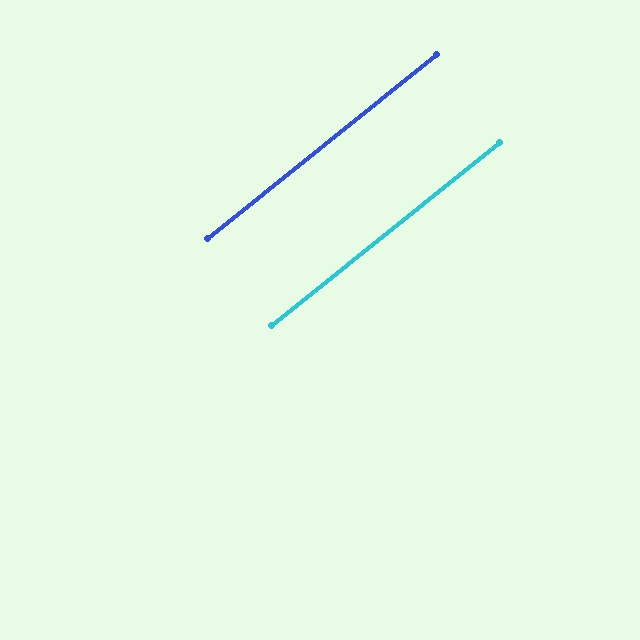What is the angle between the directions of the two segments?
Approximately 0 degrees.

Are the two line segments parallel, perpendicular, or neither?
Parallel — their directions differ by only 0.0°.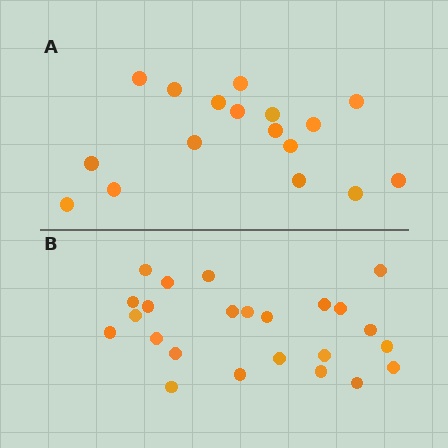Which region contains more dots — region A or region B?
Region B (the bottom region) has more dots.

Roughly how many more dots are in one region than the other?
Region B has roughly 8 or so more dots than region A.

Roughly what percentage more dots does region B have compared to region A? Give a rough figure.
About 40% more.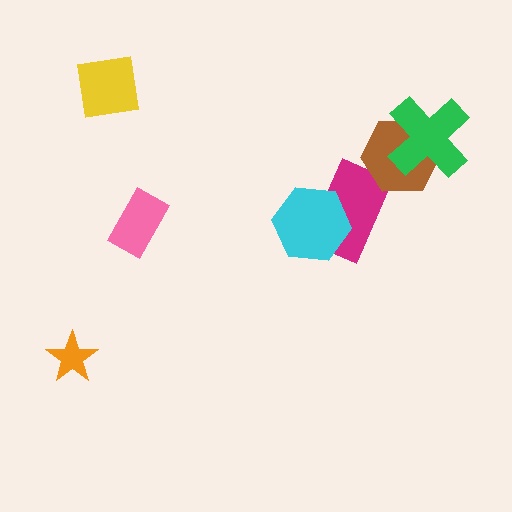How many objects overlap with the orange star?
0 objects overlap with the orange star.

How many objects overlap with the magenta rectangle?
2 objects overlap with the magenta rectangle.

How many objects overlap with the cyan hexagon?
1 object overlaps with the cyan hexagon.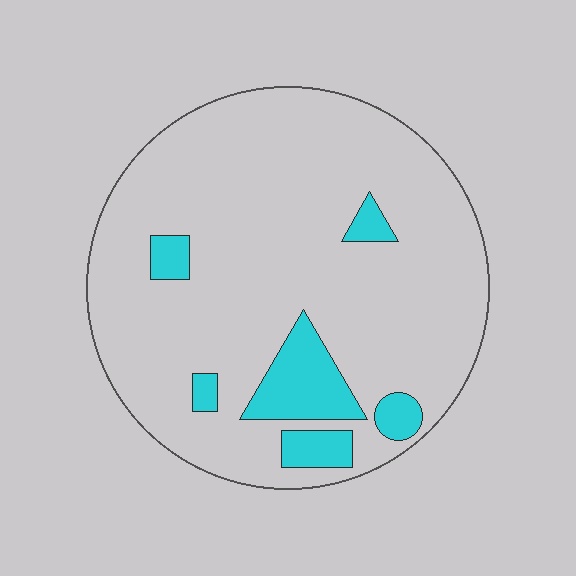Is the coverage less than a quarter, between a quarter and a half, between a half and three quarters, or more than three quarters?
Less than a quarter.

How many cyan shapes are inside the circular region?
6.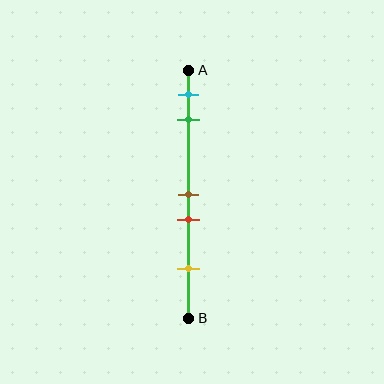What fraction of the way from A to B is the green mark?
The green mark is approximately 20% (0.2) of the way from A to B.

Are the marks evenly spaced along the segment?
No, the marks are not evenly spaced.